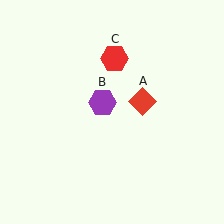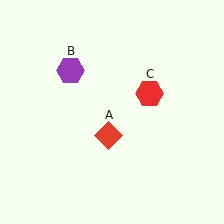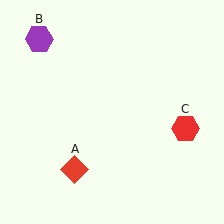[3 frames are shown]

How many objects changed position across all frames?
3 objects changed position: red diamond (object A), purple hexagon (object B), red hexagon (object C).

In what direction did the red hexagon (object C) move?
The red hexagon (object C) moved down and to the right.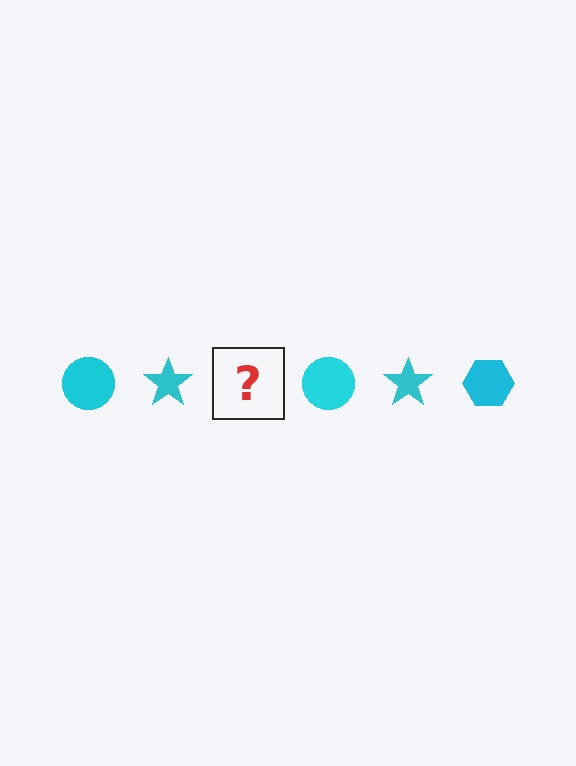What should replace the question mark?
The question mark should be replaced with a cyan hexagon.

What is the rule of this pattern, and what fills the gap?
The rule is that the pattern cycles through circle, star, hexagon shapes in cyan. The gap should be filled with a cyan hexagon.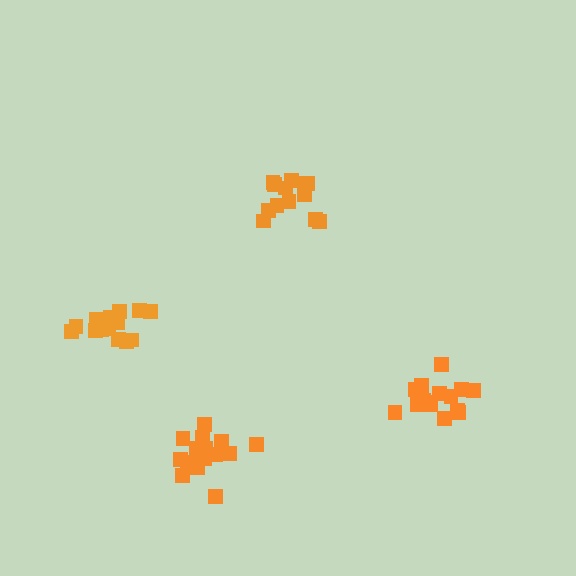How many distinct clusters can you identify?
There are 4 distinct clusters.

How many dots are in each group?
Group 1: 15 dots, Group 2: 18 dots, Group 3: 13 dots, Group 4: 17 dots (63 total).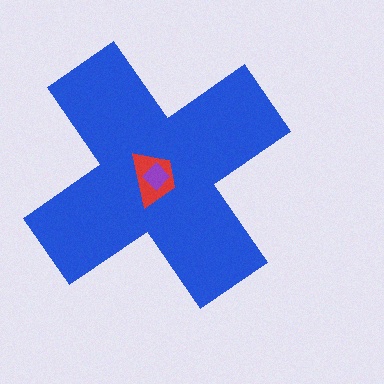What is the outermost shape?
The blue cross.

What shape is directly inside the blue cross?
The red trapezoid.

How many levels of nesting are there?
3.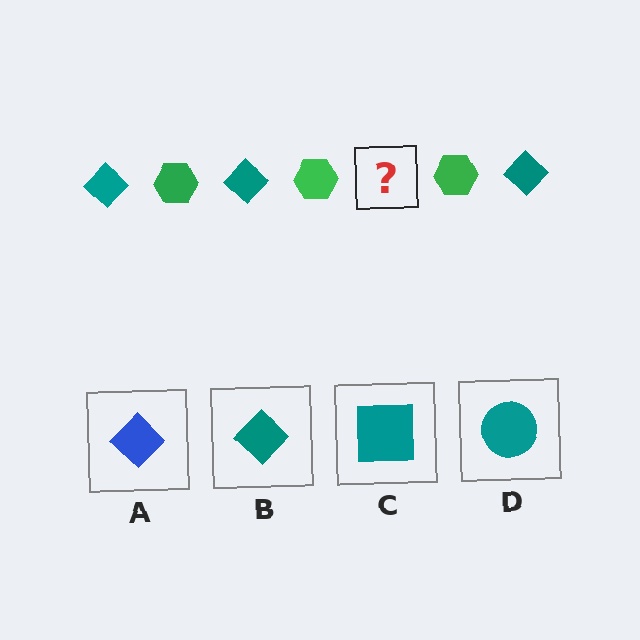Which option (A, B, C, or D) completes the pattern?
B.